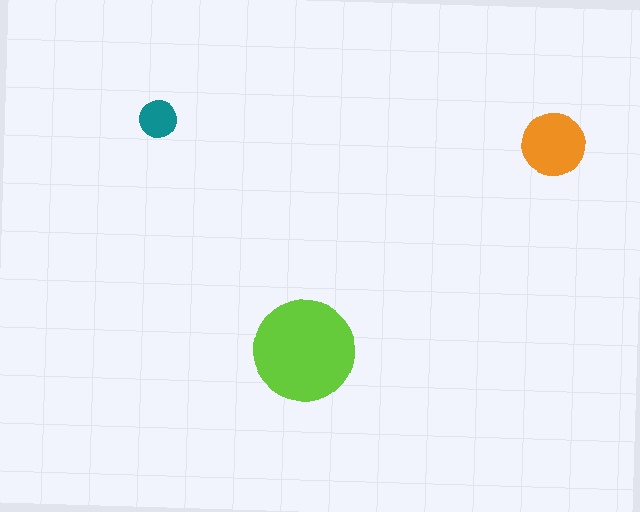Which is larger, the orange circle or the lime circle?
The lime one.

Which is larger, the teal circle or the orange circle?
The orange one.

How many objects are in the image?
There are 3 objects in the image.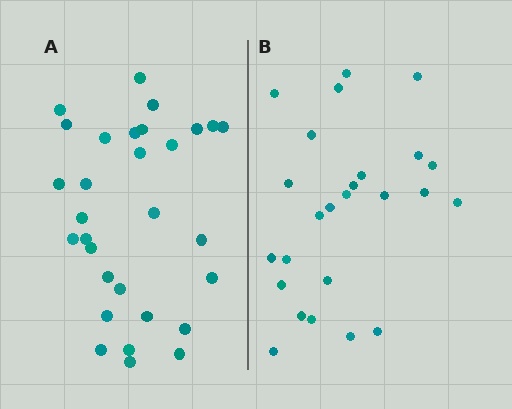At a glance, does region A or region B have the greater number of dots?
Region A (the left region) has more dots.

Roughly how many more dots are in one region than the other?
Region A has about 5 more dots than region B.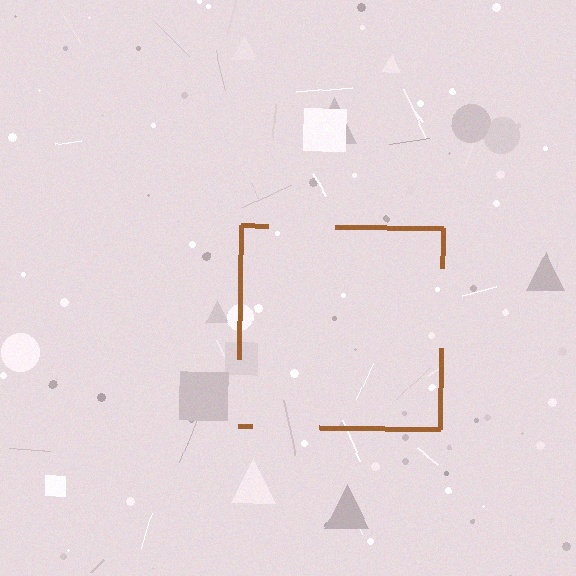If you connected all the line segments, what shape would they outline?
They would outline a square.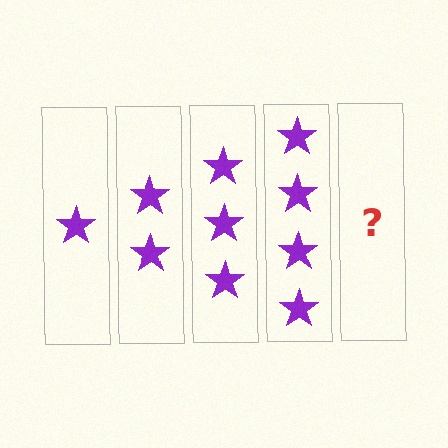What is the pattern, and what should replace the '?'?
The pattern is that each step adds one more star. The '?' should be 5 stars.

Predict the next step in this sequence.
The next step is 5 stars.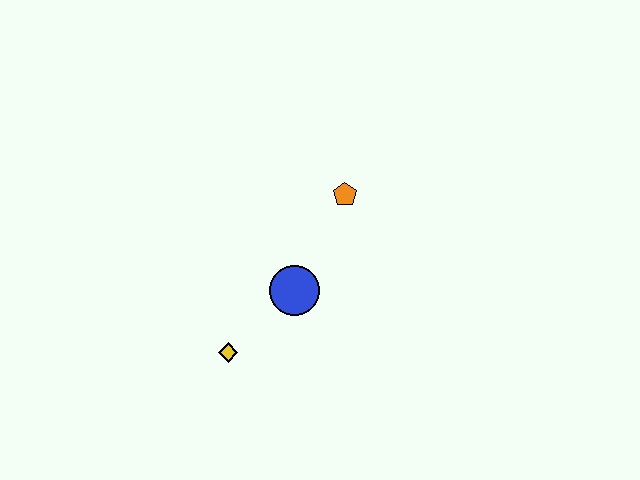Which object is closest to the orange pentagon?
The blue circle is closest to the orange pentagon.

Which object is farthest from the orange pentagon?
The yellow diamond is farthest from the orange pentagon.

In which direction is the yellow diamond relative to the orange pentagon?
The yellow diamond is below the orange pentagon.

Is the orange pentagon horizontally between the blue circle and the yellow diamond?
No